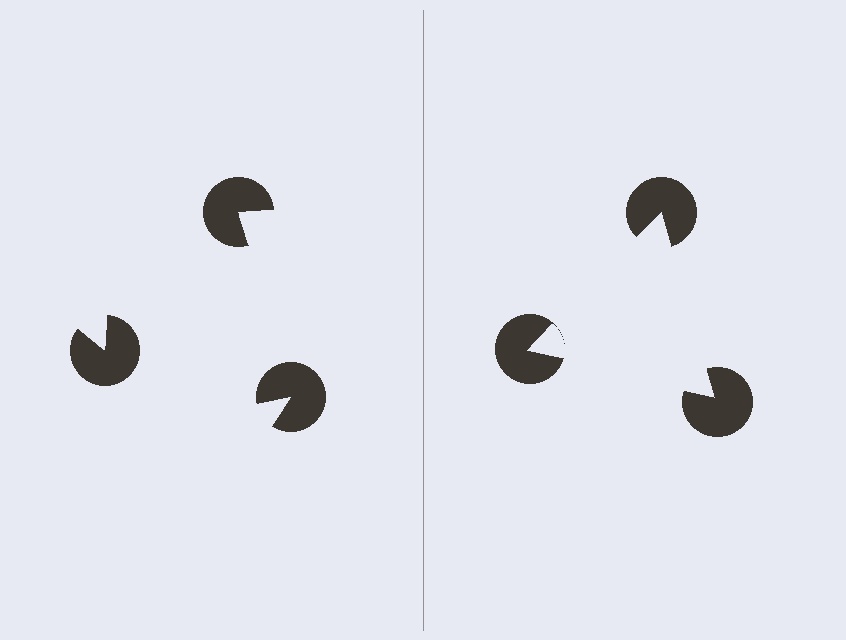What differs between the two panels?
The pac-man discs are positioned identically on both sides; only the wedge orientations differ. On the right they align to a triangle; on the left they are misaligned.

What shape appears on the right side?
An illusory triangle.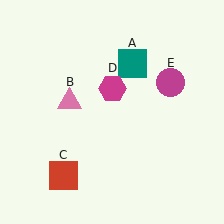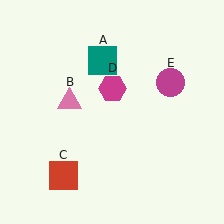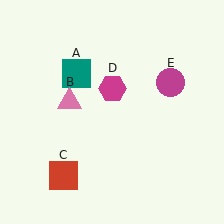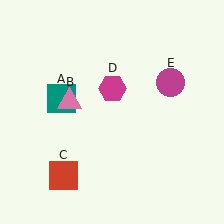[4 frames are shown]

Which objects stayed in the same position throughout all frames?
Pink triangle (object B) and red square (object C) and magenta hexagon (object D) and magenta circle (object E) remained stationary.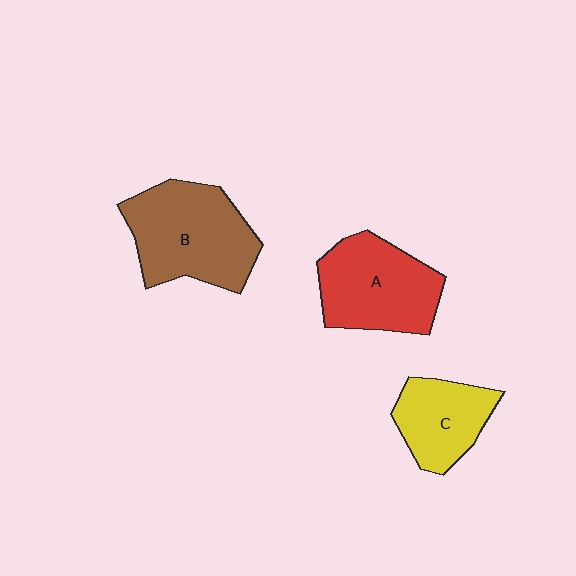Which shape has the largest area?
Shape B (brown).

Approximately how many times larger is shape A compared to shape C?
Approximately 1.4 times.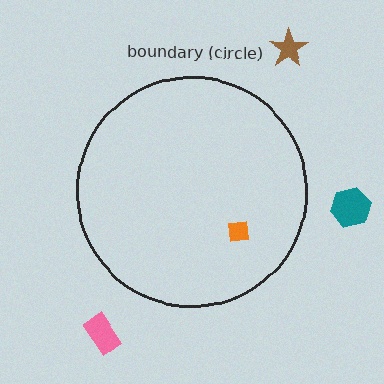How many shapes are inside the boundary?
1 inside, 3 outside.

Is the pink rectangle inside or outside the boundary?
Outside.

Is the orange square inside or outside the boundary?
Inside.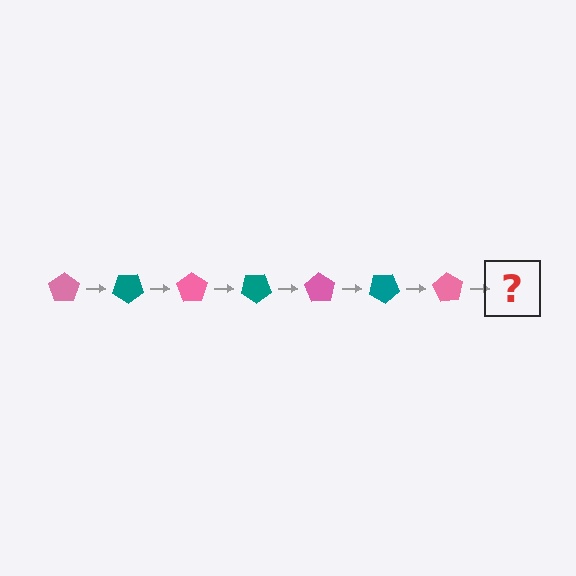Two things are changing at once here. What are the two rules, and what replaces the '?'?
The two rules are that it rotates 35 degrees each step and the color cycles through pink and teal. The '?' should be a teal pentagon, rotated 245 degrees from the start.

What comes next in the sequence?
The next element should be a teal pentagon, rotated 245 degrees from the start.